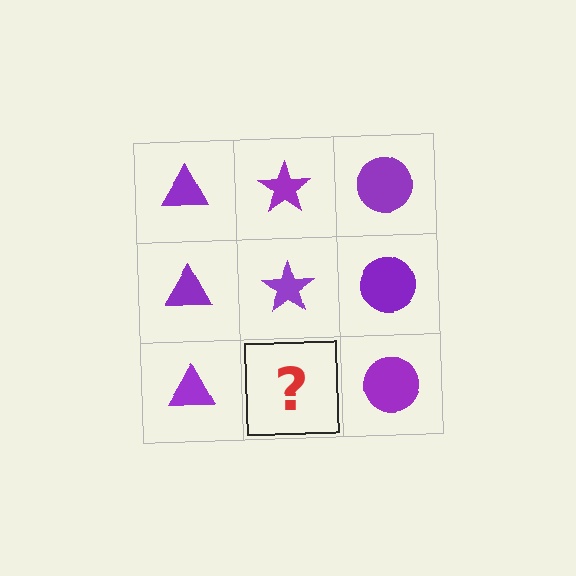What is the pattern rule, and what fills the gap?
The rule is that each column has a consistent shape. The gap should be filled with a purple star.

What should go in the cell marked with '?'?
The missing cell should contain a purple star.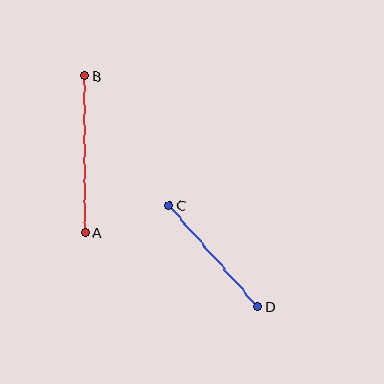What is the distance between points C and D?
The distance is approximately 135 pixels.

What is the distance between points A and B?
The distance is approximately 156 pixels.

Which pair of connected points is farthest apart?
Points A and B are farthest apart.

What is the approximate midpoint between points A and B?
The midpoint is at approximately (85, 154) pixels.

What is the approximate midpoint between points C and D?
The midpoint is at approximately (213, 256) pixels.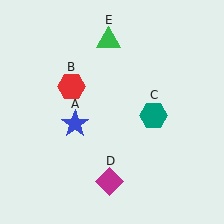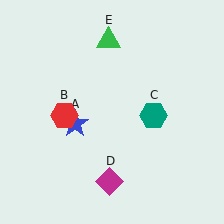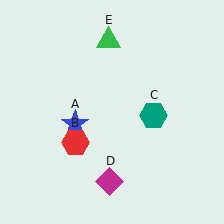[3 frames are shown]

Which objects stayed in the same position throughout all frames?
Blue star (object A) and teal hexagon (object C) and magenta diamond (object D) and green triangle (object E) remained stationary.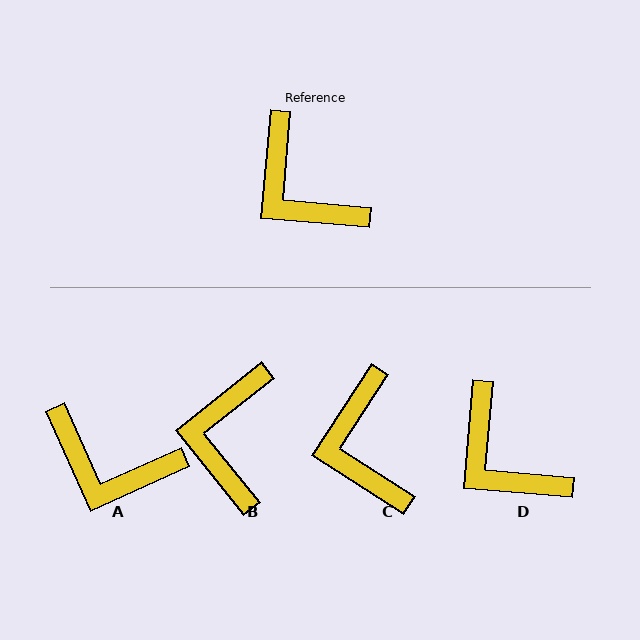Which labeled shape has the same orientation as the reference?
D.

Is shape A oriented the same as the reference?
No, it is off by about 29 degrees.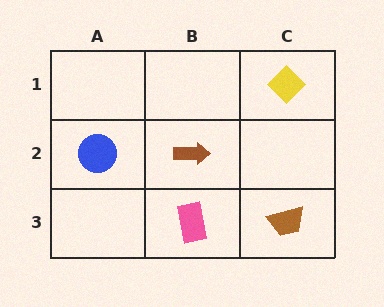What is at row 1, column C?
A yellow diamond.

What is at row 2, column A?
A blue circle.